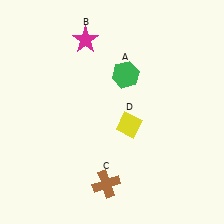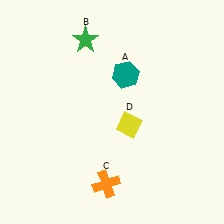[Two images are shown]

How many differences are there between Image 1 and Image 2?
There are 3 differences between the two images.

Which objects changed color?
A changed from green to teal. B changed from magenta to green. C changed from brown to orange.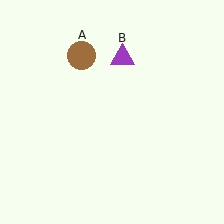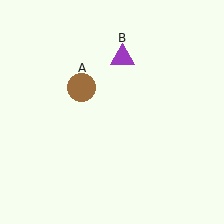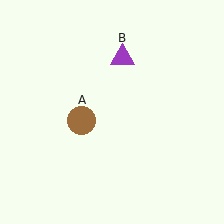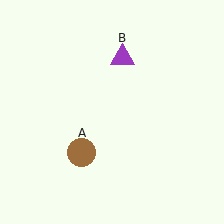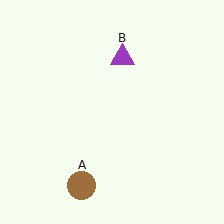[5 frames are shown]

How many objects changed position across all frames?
1 object changed position: brown circle (object A).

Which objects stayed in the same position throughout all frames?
Purple triangle (object B) remained stationary.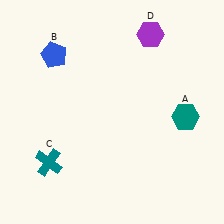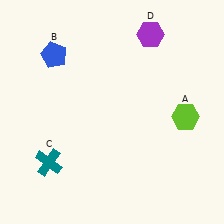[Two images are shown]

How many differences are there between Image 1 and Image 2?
There is 1 difference between the two images.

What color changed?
The hexagon (A) changed from teal in Image 1 to lime in Image 2.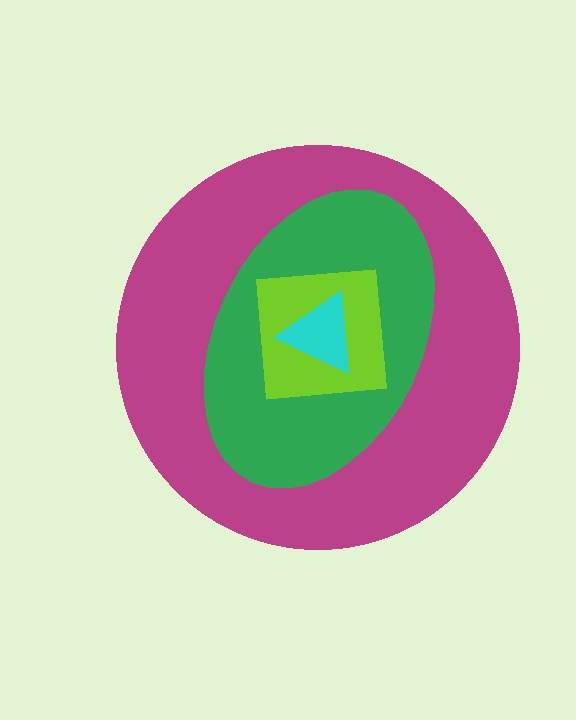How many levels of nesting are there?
4.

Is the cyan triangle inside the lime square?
Yes.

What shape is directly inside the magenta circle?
The green ellipse.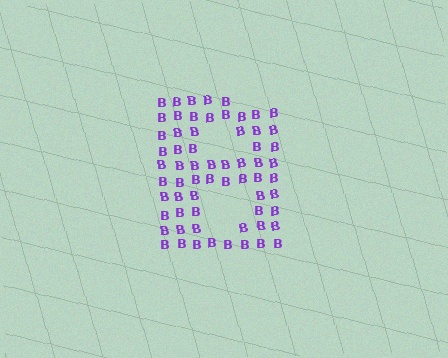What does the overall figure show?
The overall figure shows the letter B.